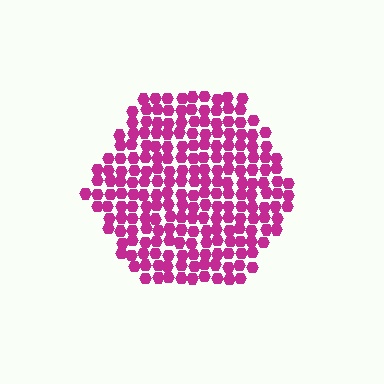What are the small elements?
The small elements are hexagons.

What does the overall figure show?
The overall figure shows a hexagon.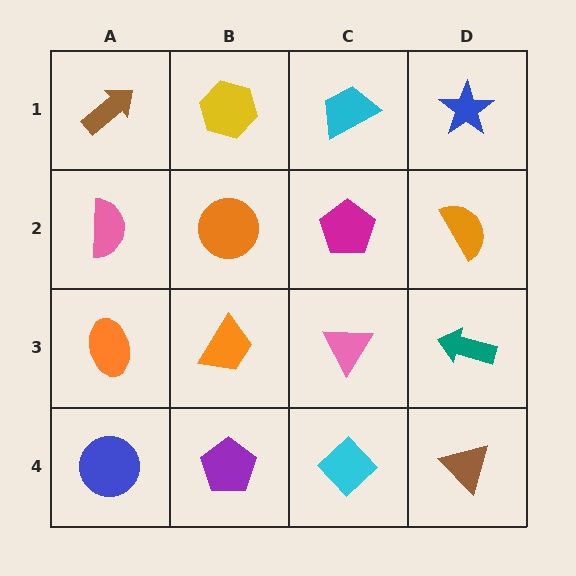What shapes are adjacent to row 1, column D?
An orange semicircle (row 2, column D), a cyan trapezoid (row 1, column C).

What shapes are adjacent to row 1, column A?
A pink semicircle (row 2, column A), a yellow hexagon (row 1, column B).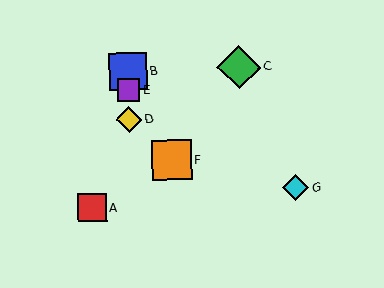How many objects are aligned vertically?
3 objects (B, D, E) are aligned vertically.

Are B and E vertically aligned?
Yes, both are at x≈128.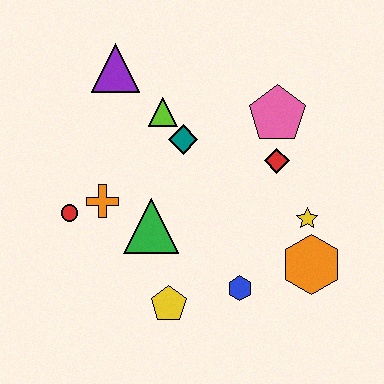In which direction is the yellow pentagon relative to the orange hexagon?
The yellow pentagon is to the left of the orange hexagon.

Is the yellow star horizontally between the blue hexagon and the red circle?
No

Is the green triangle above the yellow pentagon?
Yes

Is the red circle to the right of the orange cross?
No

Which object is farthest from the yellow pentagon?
The purple triangle is farthest from the yellow pentagon.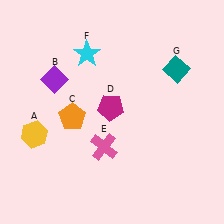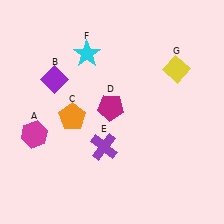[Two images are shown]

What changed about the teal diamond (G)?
In Image 1, G is teal. In Image 2, it changed to yellow.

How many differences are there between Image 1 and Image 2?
There are 3 differences between the two images.